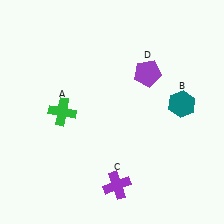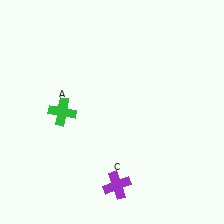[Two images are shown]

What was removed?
The teal hexagon (B), the purple pentagon (D) were removed in Image 2.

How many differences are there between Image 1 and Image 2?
There are 2 differences between the two images.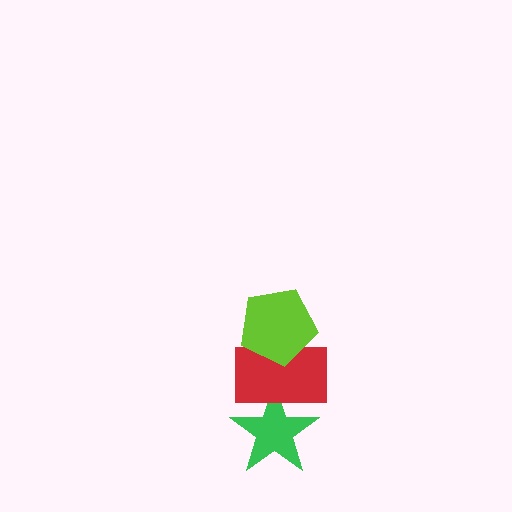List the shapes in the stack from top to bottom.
From top to bottom: the lime pentagon, the red rectangle, the green star.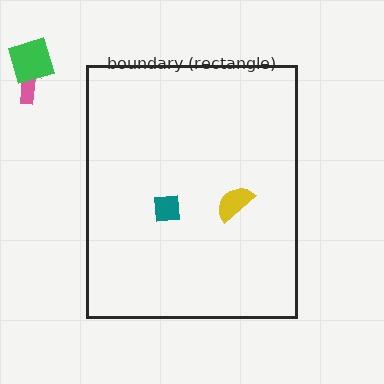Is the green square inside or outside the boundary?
Outside.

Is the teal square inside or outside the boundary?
Inside.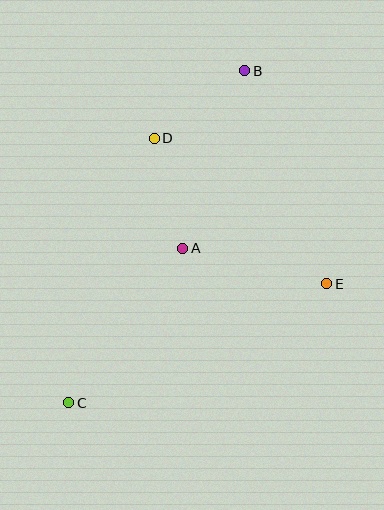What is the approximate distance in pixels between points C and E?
The distance between C and E is approximately 284 pixels.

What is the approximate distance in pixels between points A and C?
The distance between A and C is approximately 192 pixels.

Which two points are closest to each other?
Points B and D are closest to each other.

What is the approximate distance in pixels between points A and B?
The distance between A and B is approximately 188 pixels.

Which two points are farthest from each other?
Points B and C are farthest from each other.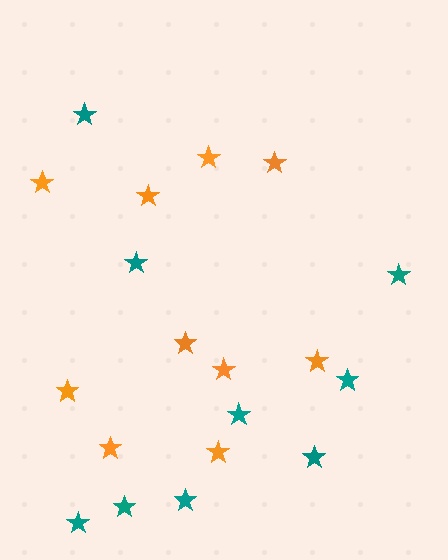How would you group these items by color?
There are 2 groups: one group of teal stars (9) and one group of orange stars (10).